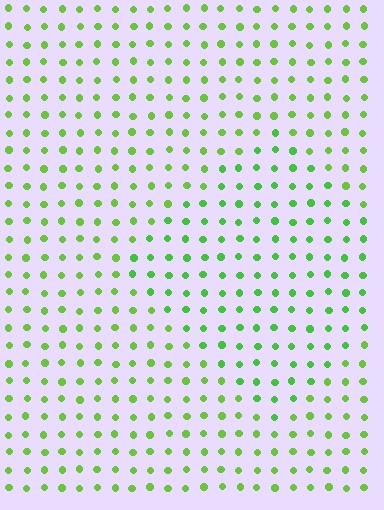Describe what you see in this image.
The image is filled with small lime elements in a uniform arrangement. A diamond-shaped region is visible where the elements are tinted to a slightly different hue, forming a subtle color boundary.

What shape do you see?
I see a diamond.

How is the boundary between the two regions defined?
The boundary is defined purely by a slight shift in hue (about 18 degrees). Spacing, size, and orientation are identical on both sides.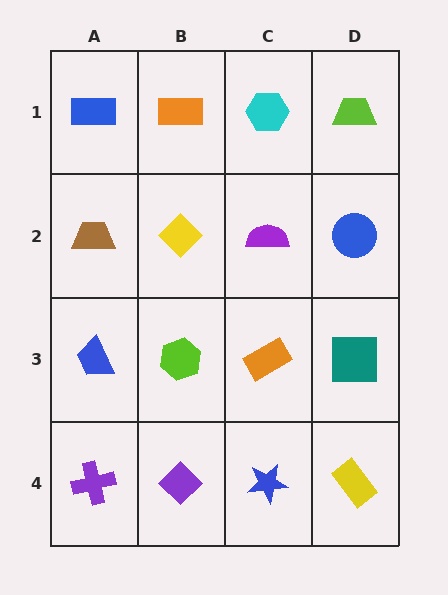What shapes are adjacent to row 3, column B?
A yellow diamond (row 2, column B), a purple diamond (row 4, column B), a blue trapezoid (row 3, column A), an orange rectangle (row 3, column C).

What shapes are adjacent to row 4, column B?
A lime hexagon (row 3, column B), a purple cross (row 4, column A), a blue star (row 4, column C).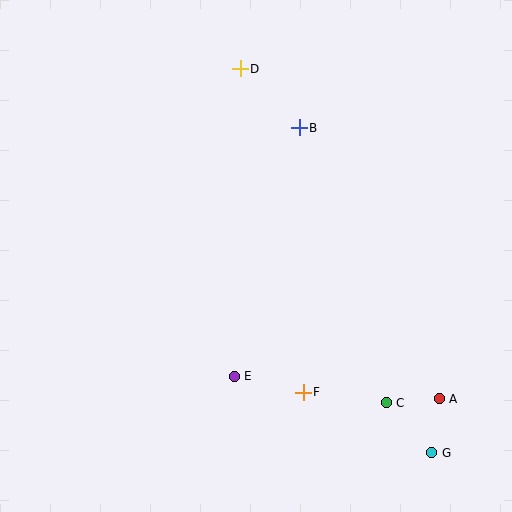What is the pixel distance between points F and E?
The distance between F and E is 71 pixels.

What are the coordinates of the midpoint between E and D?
The midpoint between E and D is at (237, 223).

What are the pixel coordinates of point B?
Point B is at (299, 128).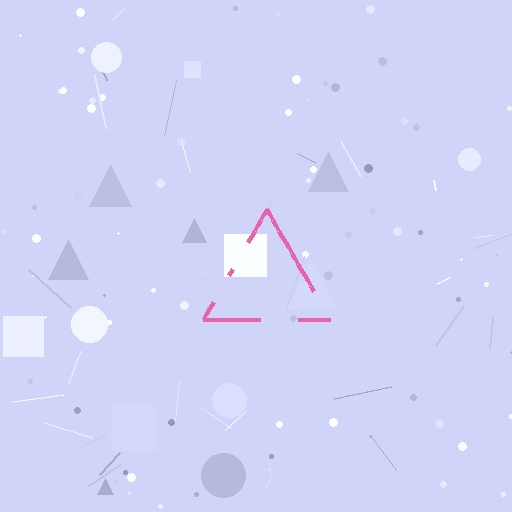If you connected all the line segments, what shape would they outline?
They would outline a triangle.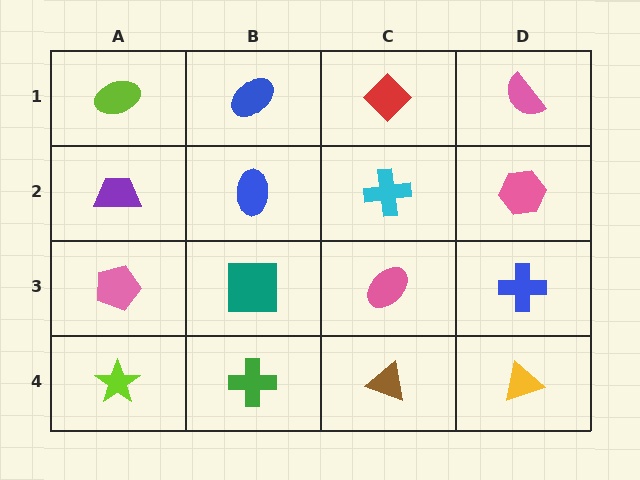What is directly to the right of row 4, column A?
A green cross.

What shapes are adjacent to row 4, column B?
A teal square (row 3, column B), a lime star (row 4, column A), a brown triangle (row 4, column C).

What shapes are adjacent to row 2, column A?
A lime ellipse (row 1, column A), a pink pentagon (row 3, column A), a blue ellipse (row 2, column B).